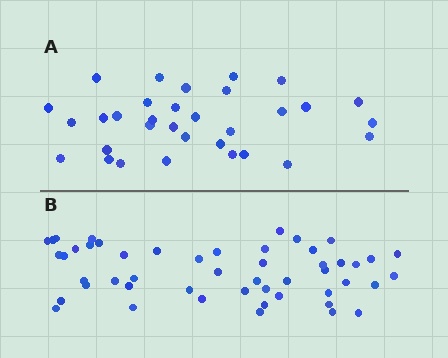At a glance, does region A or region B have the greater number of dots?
Region B (the bottom region) has more dots.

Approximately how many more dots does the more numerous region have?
Region B has approximately 20 more dots than region A.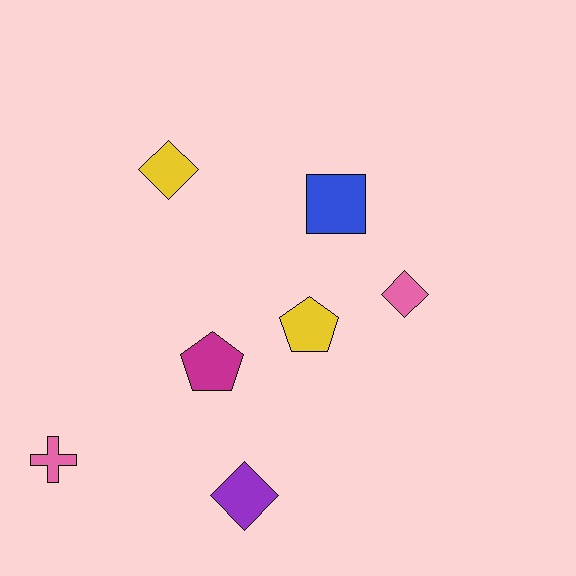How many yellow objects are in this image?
There are 2 yellow objects.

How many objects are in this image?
There are 7 objects.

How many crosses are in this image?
There is 1 cross.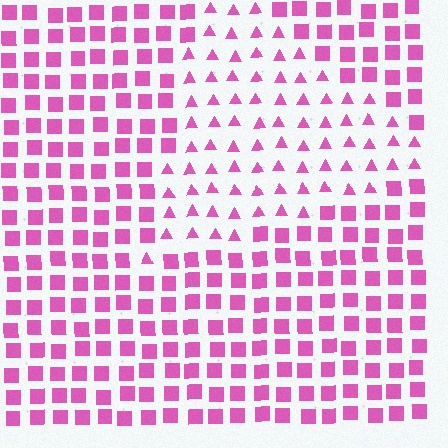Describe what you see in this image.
The image is filled with small pink elements arranged in a uniform grid. A triangle-shaped region contains triangles, while the surrounding area contains squares. The boundary is defined purely by the change in element shape.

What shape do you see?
I see a triangle.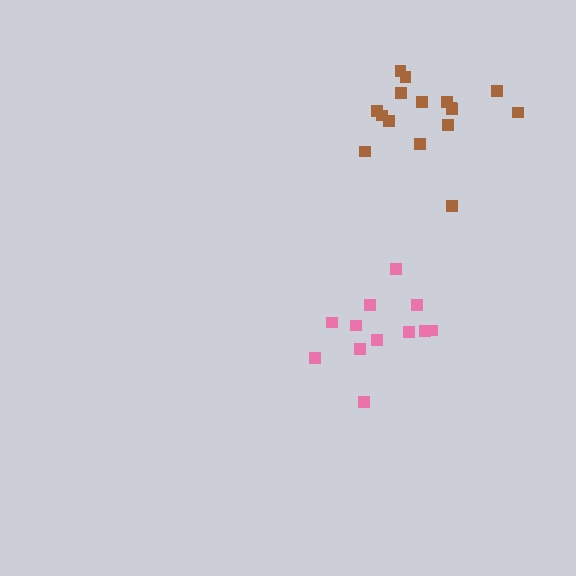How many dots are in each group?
Group 1: 12 dots, Group 2: 16 dots (28 total).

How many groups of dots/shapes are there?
There are 2 groups.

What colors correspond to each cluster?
The clusters are colored: pink, brown.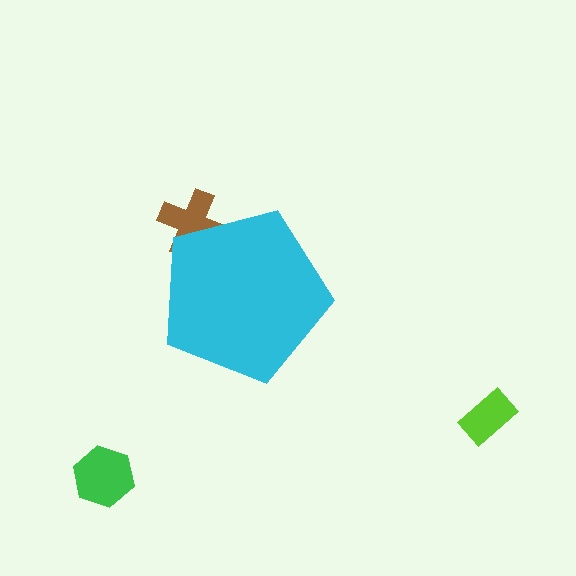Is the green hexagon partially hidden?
No, the green hexagon is fully visible.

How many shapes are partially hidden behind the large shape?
1 shape is partially hidden.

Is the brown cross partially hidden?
Yes, the brown cross is partially hidden behind the cyan pentagon.